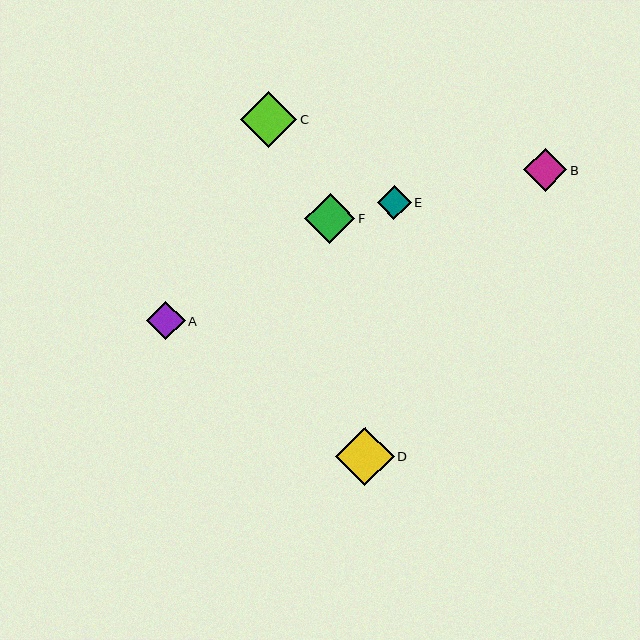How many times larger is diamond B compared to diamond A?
Diamond B is approximately 1.1 times the size of diamond A.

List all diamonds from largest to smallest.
From largest to smallest: D, C, F, B, A, E.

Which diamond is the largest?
Diamond D is the largest with a size of approximately 58 pixels.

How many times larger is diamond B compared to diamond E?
Diamond B is approximately 1.3 times the size of diamond E.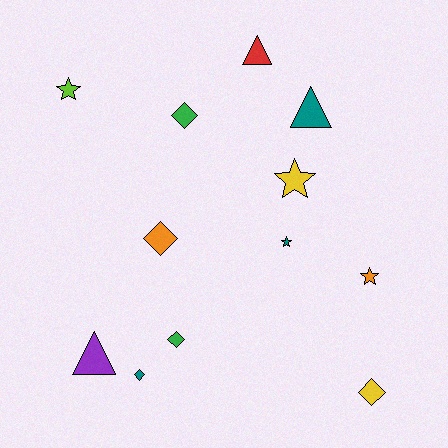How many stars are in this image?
There are 4 stars.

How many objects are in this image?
There are 12 objects.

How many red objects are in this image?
There is 1 red object.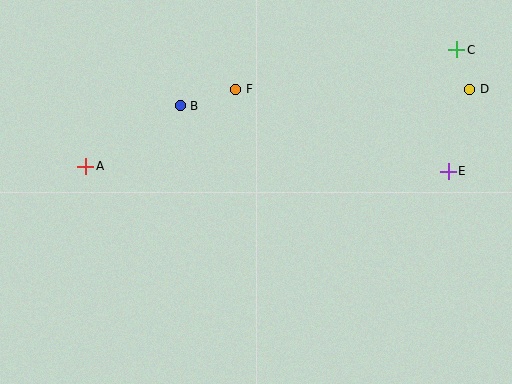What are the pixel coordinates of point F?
Point F is at (236, 89).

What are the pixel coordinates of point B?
Point B is at (180, 106).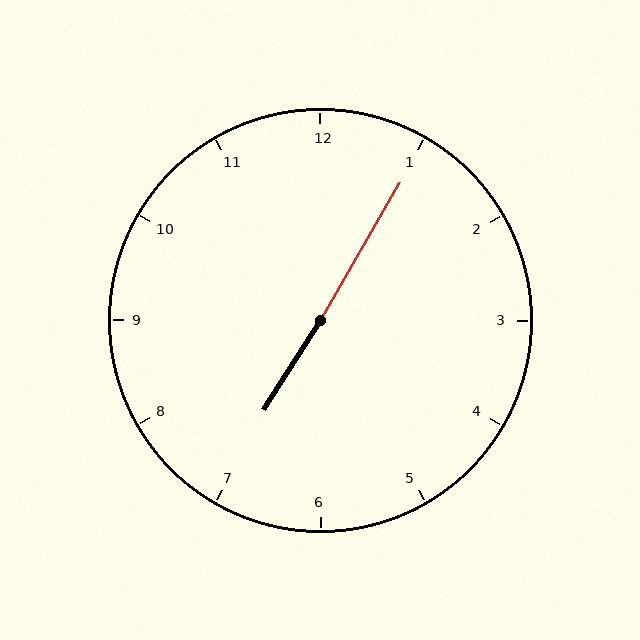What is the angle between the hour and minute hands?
Approximately 178 degrees.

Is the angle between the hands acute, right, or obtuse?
It is obtuse.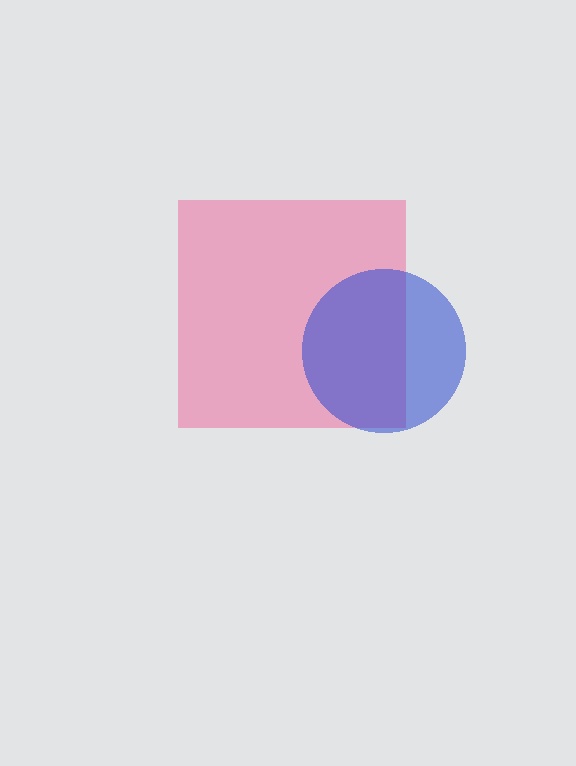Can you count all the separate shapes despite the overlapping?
Yes, there are 2 separate shapes.